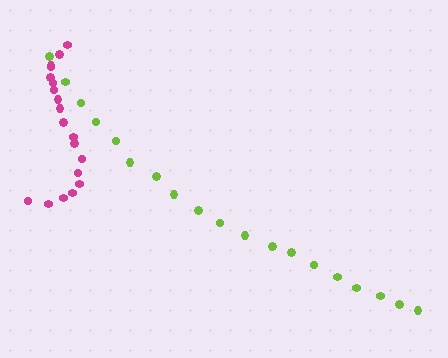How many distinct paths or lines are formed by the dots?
There are 2 distinct paths.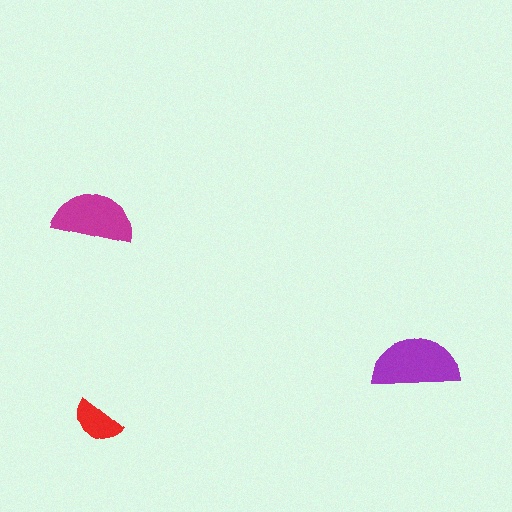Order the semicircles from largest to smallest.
the purple one, the magenta one, the red one.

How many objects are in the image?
There are 3 objects in the image.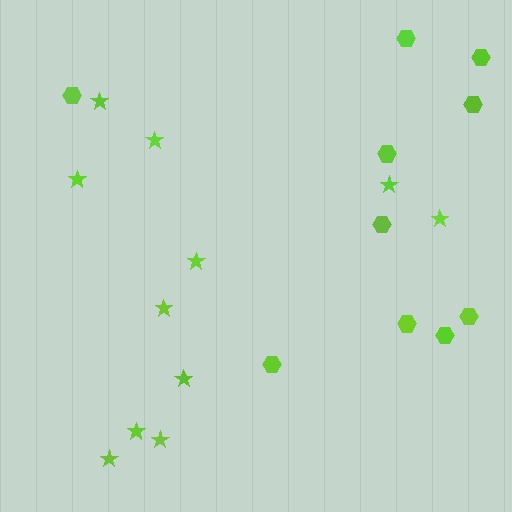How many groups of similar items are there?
There are 2 groups: one group of stars (11) and one group of hexagons (10).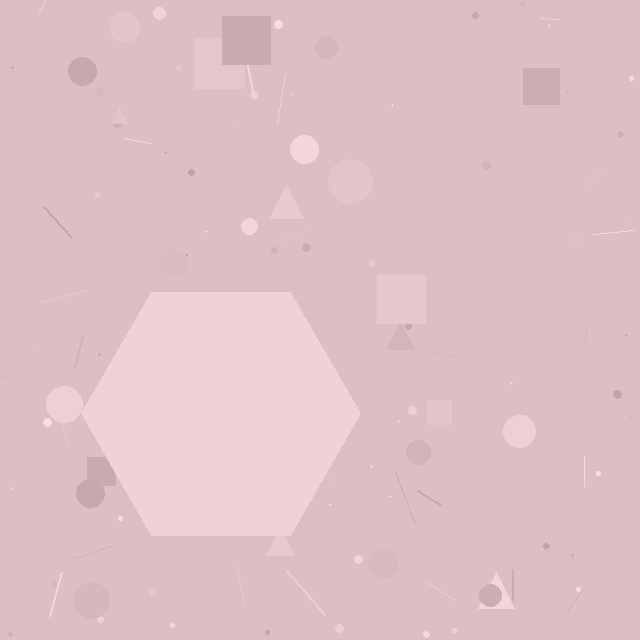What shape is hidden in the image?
A hexagon is hidden in the image.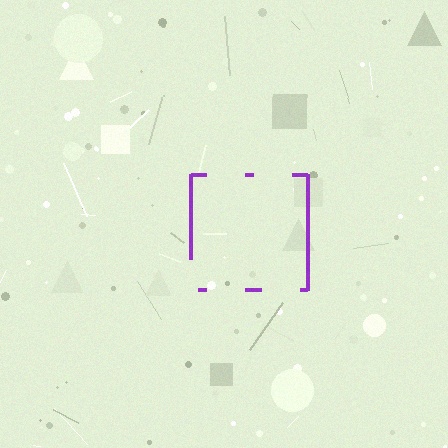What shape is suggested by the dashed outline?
The dashed outline suggests a square.